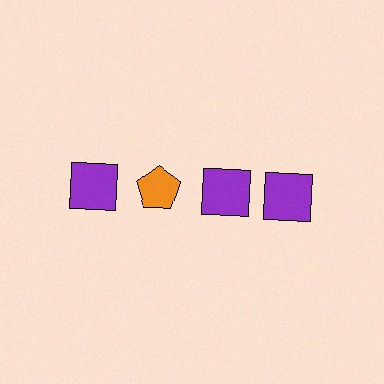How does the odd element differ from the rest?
It differs in both color (orange instead of purple) and shape (pentagon instead of square).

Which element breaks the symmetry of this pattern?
The orange pentagon in the top row, second from left column breaks the symmetry. All other shapes are purple squares.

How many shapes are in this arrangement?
There are 4 shapes arranged in a grid pattern.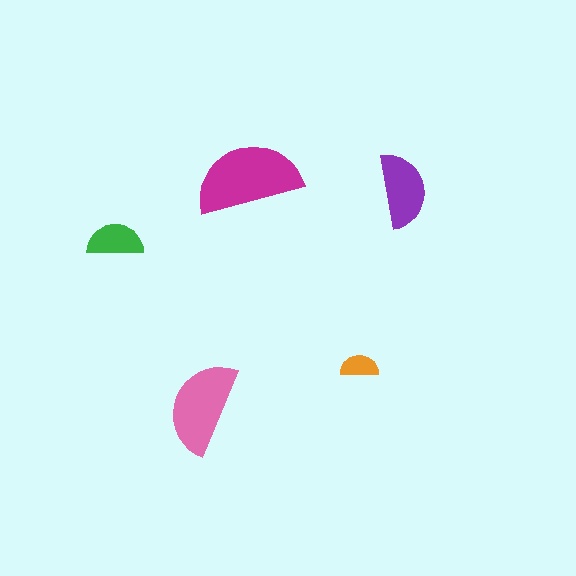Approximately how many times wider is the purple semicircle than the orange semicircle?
About 2 times wider.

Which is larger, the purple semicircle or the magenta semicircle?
The magenta one.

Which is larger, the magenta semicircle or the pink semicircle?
The magenta one.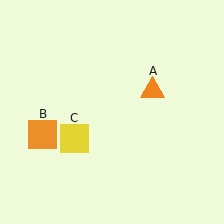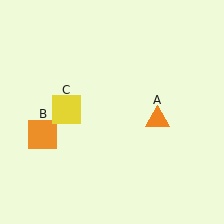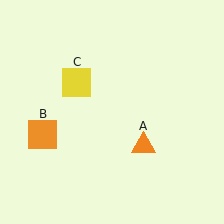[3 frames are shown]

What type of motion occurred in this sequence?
The orange triangle (object A), yellow square (object C) rotated clockwise around the center of the scene.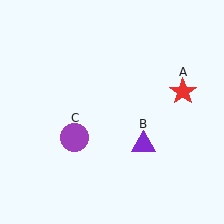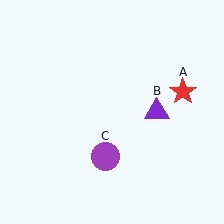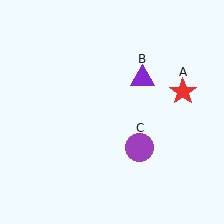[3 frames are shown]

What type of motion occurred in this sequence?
The purple triangle (object B), purple circle (object C) rotated counterclockwise around the center of the scene.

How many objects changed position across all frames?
2 objects changed position: purple triangle (object B), purple circle (object C).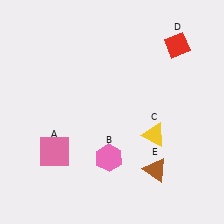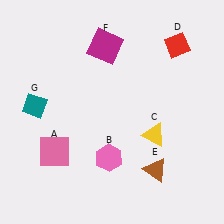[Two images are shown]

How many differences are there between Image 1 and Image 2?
There are 2 differences between the two images.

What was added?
A magenta square (F), a teal diamond (G) were added in Image 2.